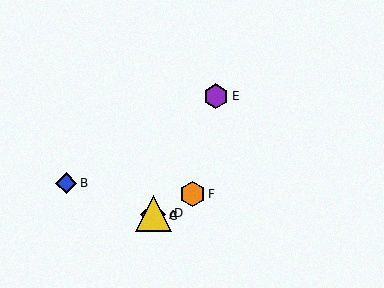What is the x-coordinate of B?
Object B is at x≈66.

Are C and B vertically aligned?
No, C is at x≈153 and B is at x≈66.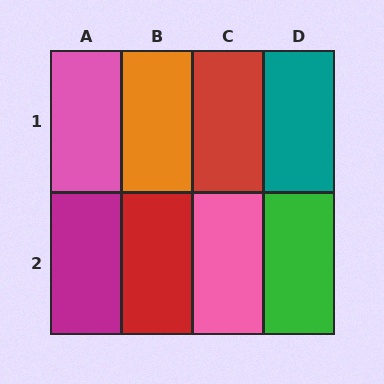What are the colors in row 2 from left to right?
Magenta, red, pink, green.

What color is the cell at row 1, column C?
Red.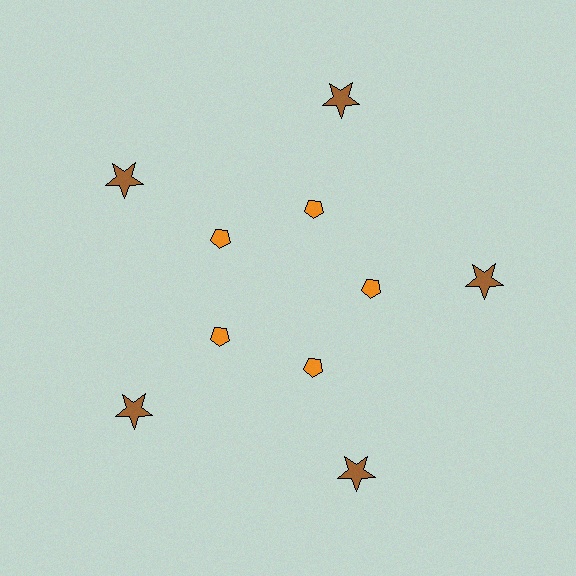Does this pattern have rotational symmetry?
Yes, this pattern has 5-fold rotational symmetry. It looks the same after rotating 72 degrees around the center.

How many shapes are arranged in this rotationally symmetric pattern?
There are 10 shapes, arranged in 5 groups of 2.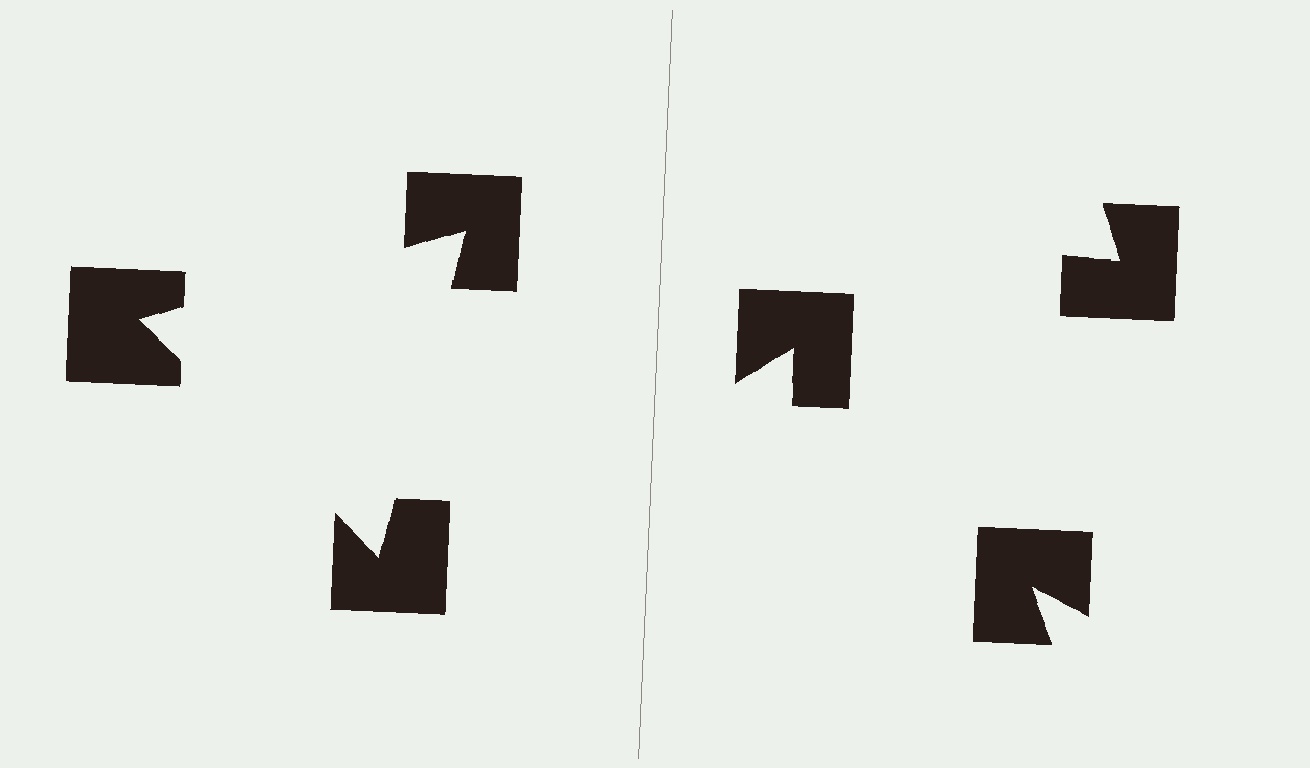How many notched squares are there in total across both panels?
6 — 3 on each side.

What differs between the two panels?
The notched squares are positioned identically on both sides; only the wedge orientations differ. On the left they align to a triangle; on the right they are misaligned.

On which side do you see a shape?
An illusory triangle appears on the left side. On the right side the wedge cuts are rotated, so no coherent shape forms.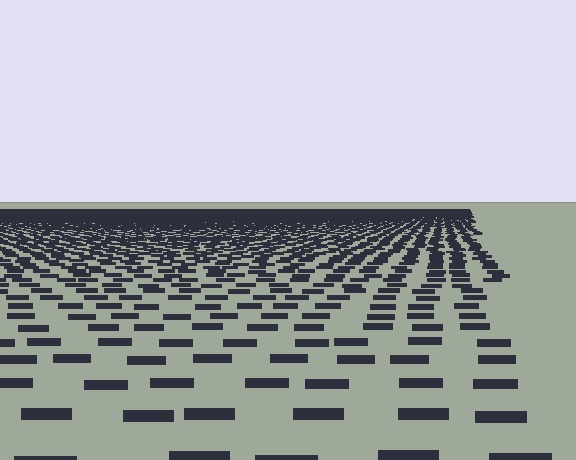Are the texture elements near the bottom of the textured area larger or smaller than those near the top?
Larger. Near the bottom, elements are closer to the viewer and appear at a bigger on-screen size.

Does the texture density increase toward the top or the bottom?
Density increases toward the top.